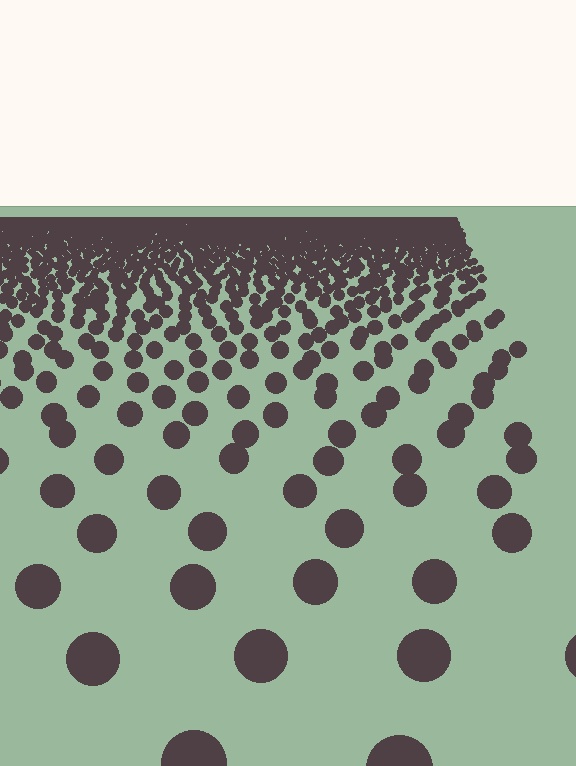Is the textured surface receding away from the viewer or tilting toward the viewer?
The surface is receding away from the viewer. Texture elements get smaller and denser toward the top.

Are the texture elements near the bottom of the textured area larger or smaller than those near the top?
Larger. Near the bottom, elements are closer to the viewer and appear at a bigger on-screen size.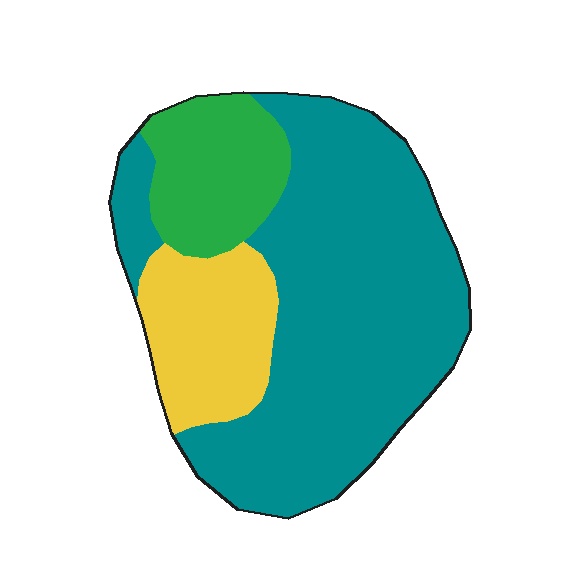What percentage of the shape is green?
Green takes up about one sixth (1/6) of the shape.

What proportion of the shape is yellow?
Yellow covers roughly 20% of the shape.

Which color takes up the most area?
Teal, at roughly 65%.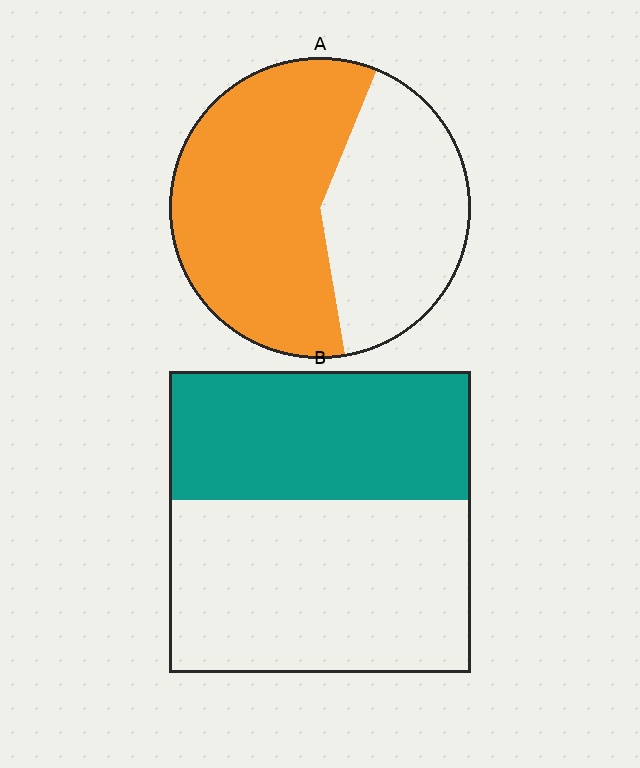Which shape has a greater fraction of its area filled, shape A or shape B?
Shape A.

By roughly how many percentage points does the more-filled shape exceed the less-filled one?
By roughly 15 percentage points (A over B).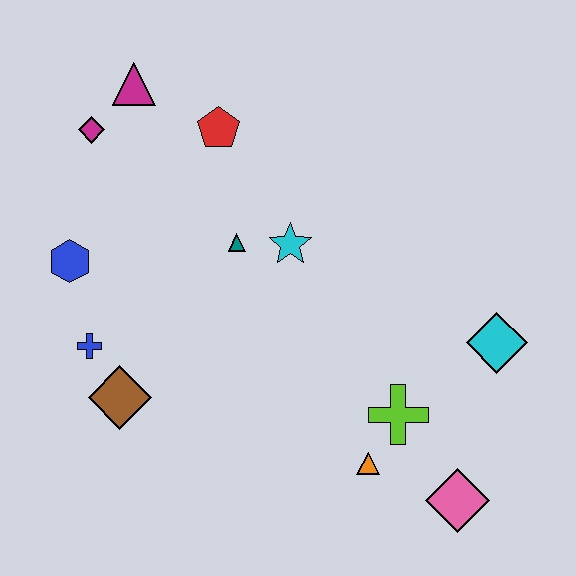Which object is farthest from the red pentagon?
The pink diamond is farthest from the red pentagon.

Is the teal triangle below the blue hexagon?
No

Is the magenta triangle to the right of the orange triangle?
No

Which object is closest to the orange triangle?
The lime cross is closest to the orange triangle.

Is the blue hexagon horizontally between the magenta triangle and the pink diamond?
No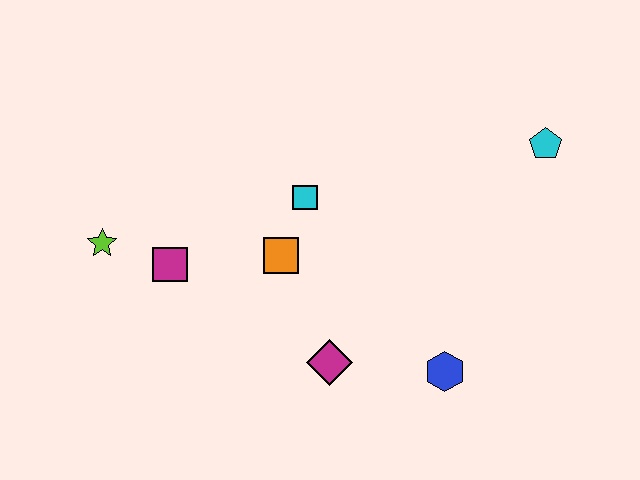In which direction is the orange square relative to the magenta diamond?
The orange square is above the magenta diamond.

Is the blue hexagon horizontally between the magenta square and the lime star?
No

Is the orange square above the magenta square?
Yes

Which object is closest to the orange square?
The cyan square is closest to the orange square.